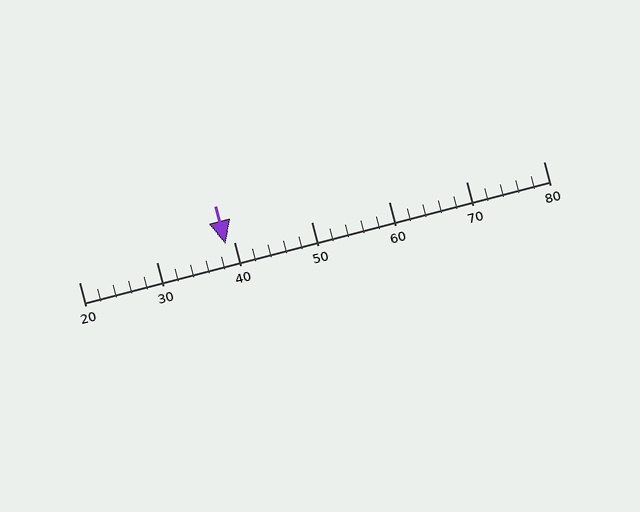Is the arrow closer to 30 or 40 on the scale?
The arrow is closer to 40.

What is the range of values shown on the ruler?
The ruler shows values from 20 to 80.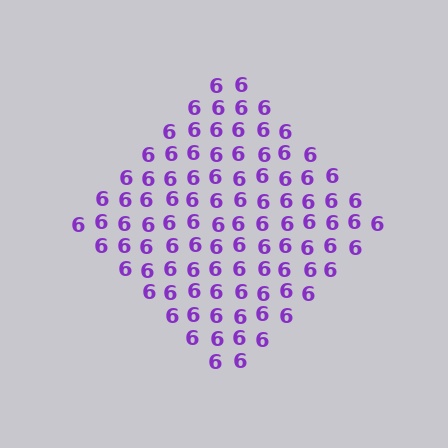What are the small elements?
The small elements are digit 6's.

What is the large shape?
The large shape is a diamond.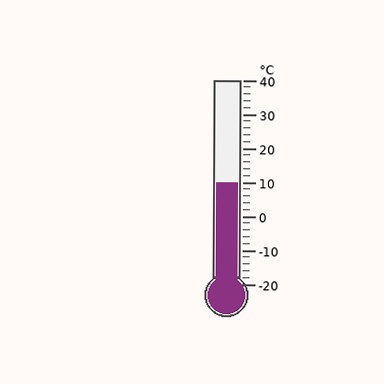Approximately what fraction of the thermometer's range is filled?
The thermometer is filled to approximately 50% of its range.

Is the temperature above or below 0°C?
The temperature is above 0°C.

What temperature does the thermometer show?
The thermometer shows approximately 10°C.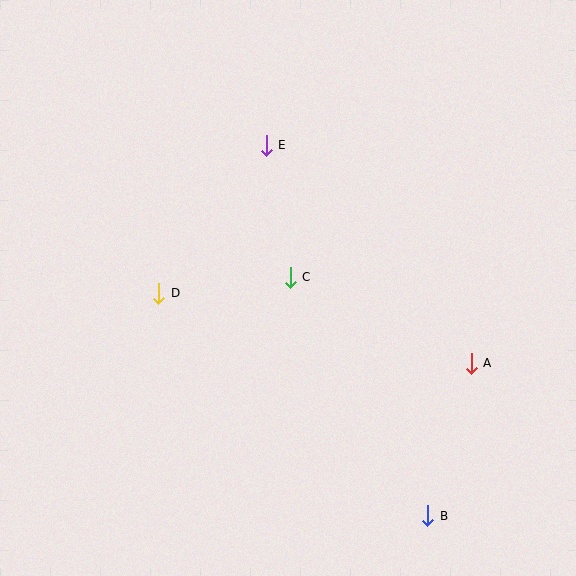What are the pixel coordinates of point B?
Point B is at (428, 516).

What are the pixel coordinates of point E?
Point E is at (266, 146).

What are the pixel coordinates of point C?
Point C is at (290, 277).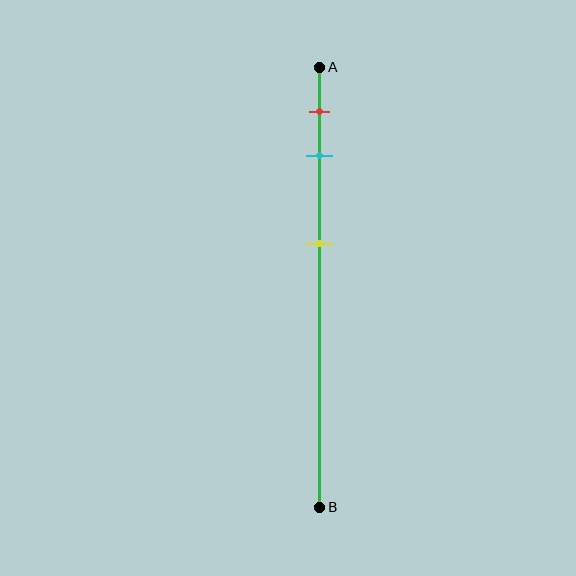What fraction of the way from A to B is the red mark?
The red mark is approximately 10% (0.1) of the way from A to B.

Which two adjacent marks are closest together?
The red and cyan marks are the closest adjacent pair.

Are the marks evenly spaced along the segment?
No, the marks are not evenly spaced.